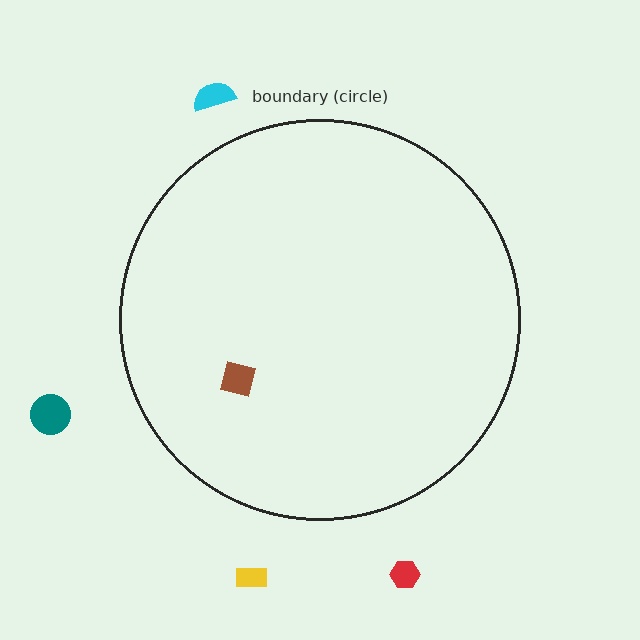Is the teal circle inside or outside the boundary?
Outside.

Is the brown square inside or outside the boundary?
Inside.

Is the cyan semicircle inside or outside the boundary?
Outside.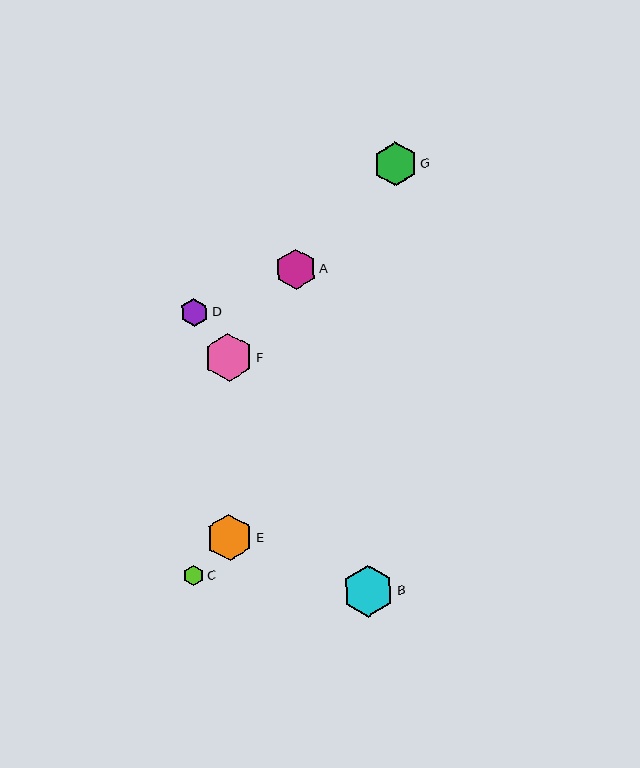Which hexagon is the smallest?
Hexagon C is the smallest with a size of approximately 20 pixels.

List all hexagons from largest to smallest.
From largest to smallest: B, F, E, G, A, D, C.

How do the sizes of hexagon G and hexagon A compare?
Hexagon G and hexagon A are approximately the same size.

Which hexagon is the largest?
Hexagon B is the largest with a size of approximately 51 pixels.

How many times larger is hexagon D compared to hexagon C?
Hexagon D is approximately 1.4 times the size of hexagon C.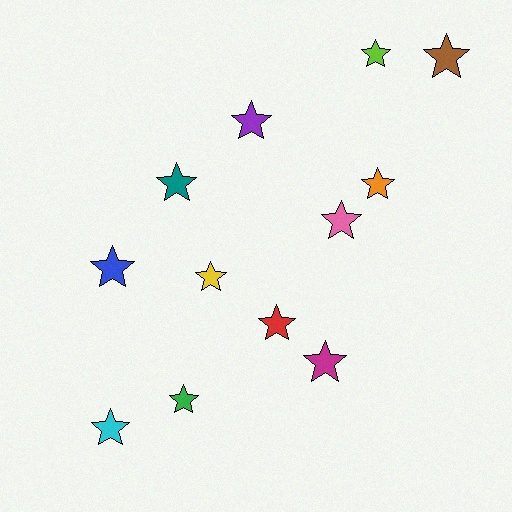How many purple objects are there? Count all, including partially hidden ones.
There is 1 purple object.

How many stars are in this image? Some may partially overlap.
There are 12 stars.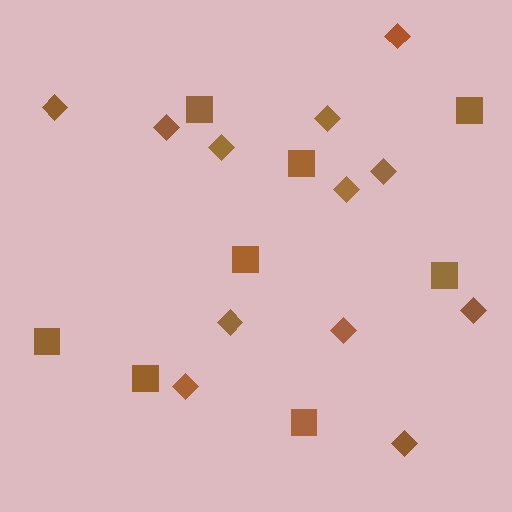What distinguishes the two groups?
There are 2 groups: one group of squares (8) and one group of diamonds (12).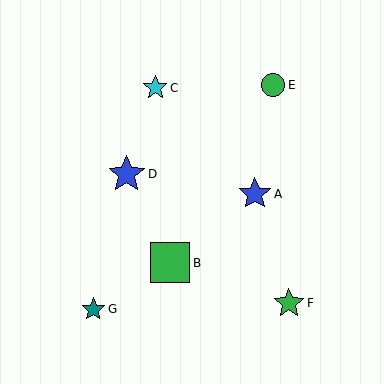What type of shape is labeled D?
Shape D is a blue star.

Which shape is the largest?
The green square (labeled B) is the largest.